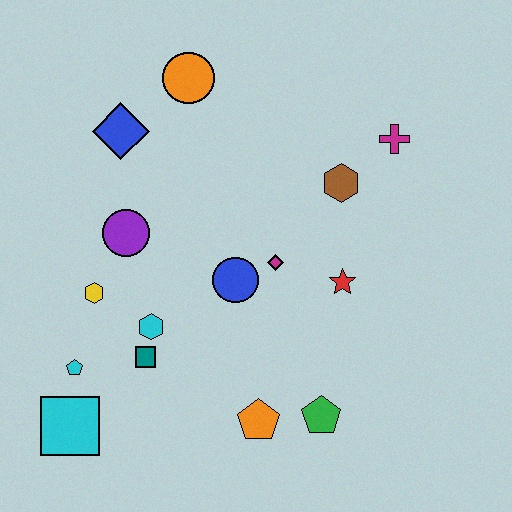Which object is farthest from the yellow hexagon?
The magenta cross is farthest from the yellow hexagon.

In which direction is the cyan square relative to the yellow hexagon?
The cyan square is below the yellow hexagon.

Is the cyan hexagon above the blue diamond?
No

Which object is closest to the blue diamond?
The orange circle is closest to the blue diamond.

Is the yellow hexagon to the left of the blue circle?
Yes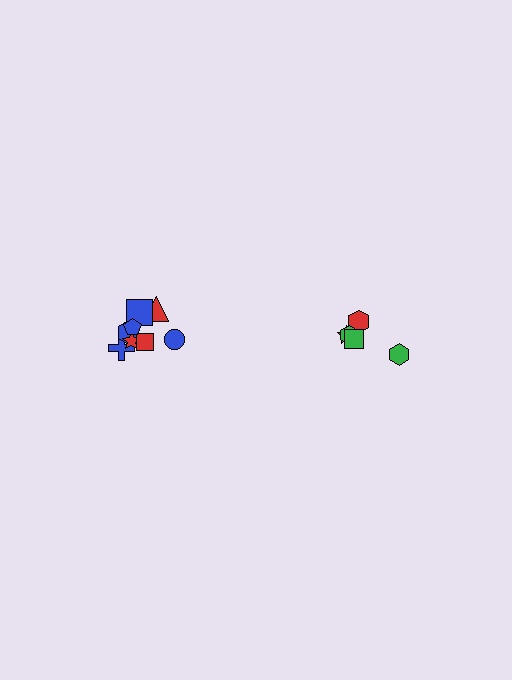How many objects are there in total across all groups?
There are 13 objects.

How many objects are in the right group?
There are 5 objects.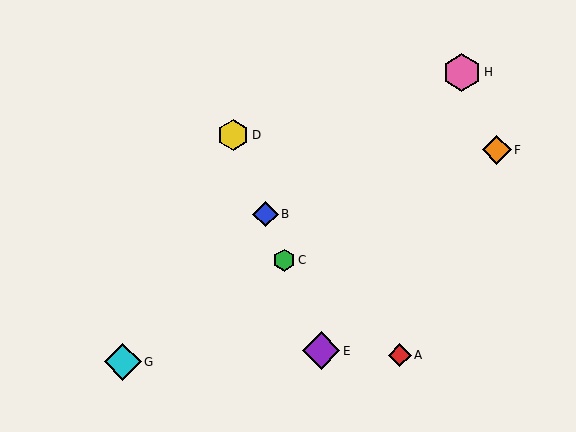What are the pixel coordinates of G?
Object G is at (123, 362).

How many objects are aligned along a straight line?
4 objects (B, C, D, E) are aligned along a straight line.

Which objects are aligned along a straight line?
Objects B, C, D, E are aligned along a straight line.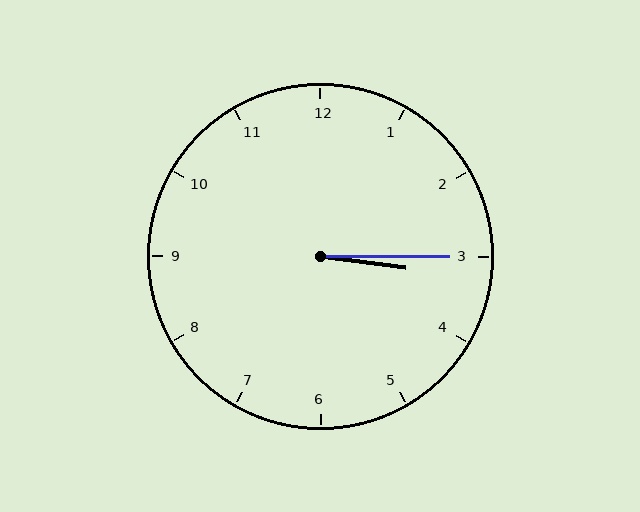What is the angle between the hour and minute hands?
Approximately 8 degrees.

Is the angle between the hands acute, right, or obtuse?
It is acute.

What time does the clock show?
3:15.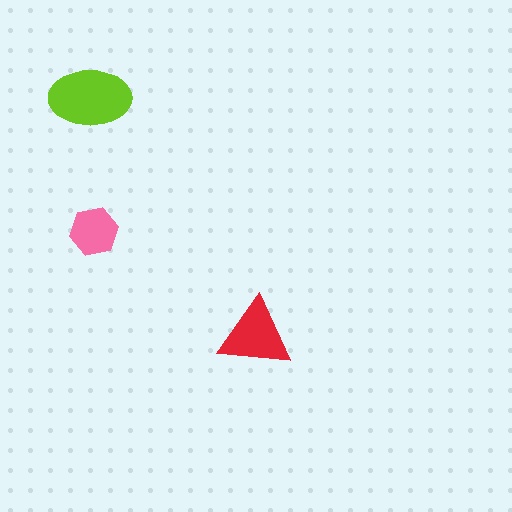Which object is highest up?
The lime ellipse is topmost.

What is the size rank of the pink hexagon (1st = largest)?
3rd.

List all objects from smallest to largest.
The pink hexagon, the red triangle, the lime ellipse.